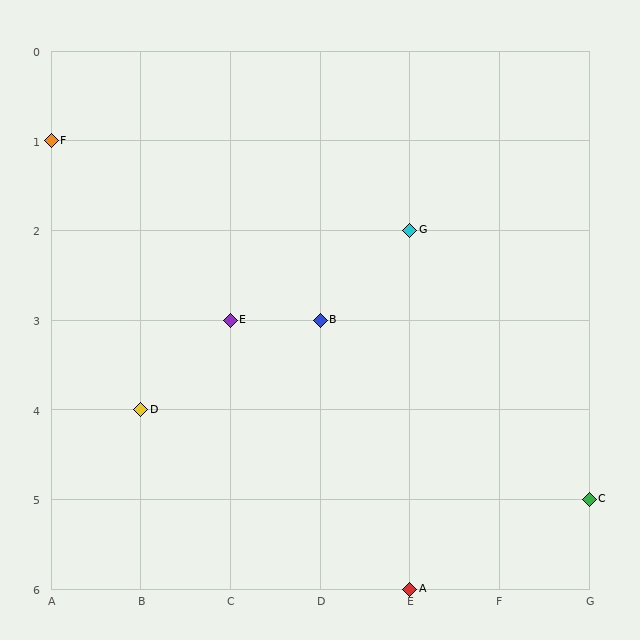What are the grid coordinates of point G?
Point G is at grid coordinates (E, 2).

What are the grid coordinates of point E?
Point E is at grid coordinates (C, 3).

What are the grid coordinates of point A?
Point A is at grid coordinates (E, 6).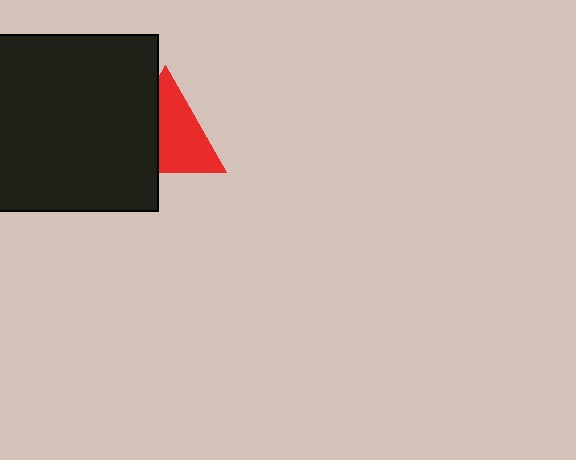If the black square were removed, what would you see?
You would see the complete red triangle.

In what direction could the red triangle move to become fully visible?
The red triangle could move right. That would shift it out from behind the black square entirely.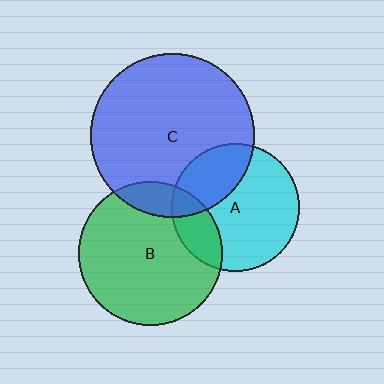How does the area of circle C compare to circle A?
Approximately 1.6 times.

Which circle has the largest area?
Circle C (blue).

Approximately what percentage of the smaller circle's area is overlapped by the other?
Approximately 30%.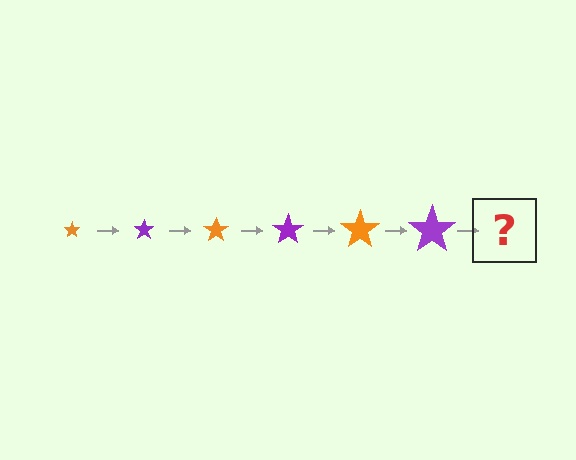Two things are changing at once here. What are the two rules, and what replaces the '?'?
The two rules are that the star grows larger each step and the color cycles through orange and purple. The '?' should be an orange star, larger than the previous one.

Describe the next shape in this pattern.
It should be an orange star, larger than the previous one.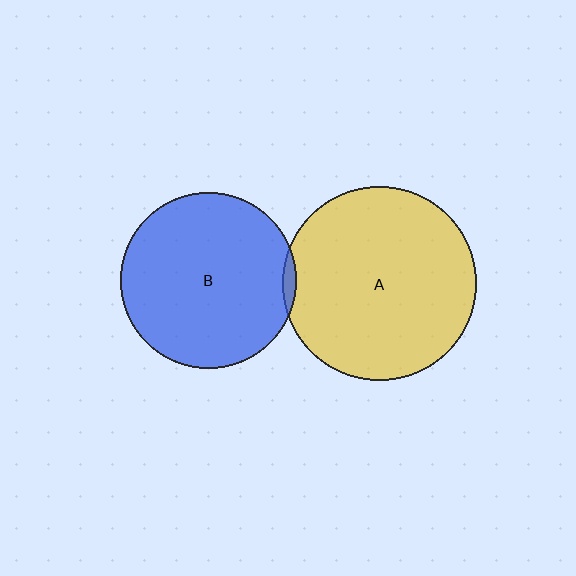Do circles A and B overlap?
Yes.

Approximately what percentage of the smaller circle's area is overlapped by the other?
Approximately 5%.